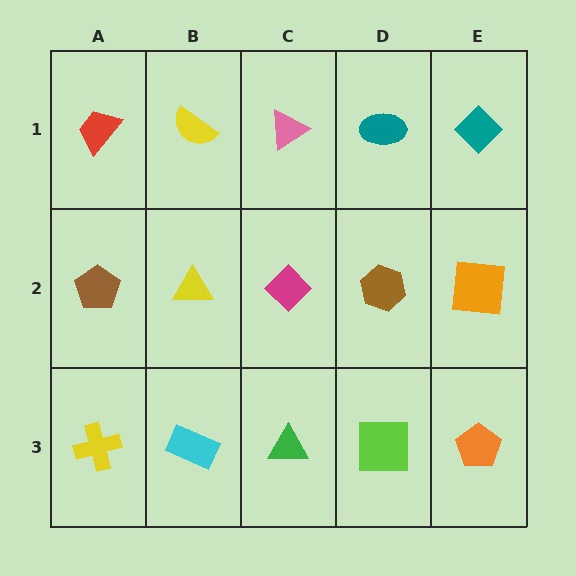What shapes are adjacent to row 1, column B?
A yellow triangle (row 2, column B), a red trapezoid (row 1, column A), a pink triangle (row 1, column C).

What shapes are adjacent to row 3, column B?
A yellow triangle (row 2, column B), a yellow cross (row 3, column A), a green triangle (row 3, column C).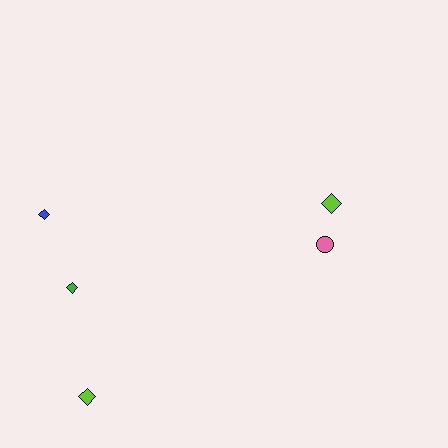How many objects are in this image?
There are 5 objects.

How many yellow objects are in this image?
There are no yellow objects.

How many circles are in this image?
There is 1 circle.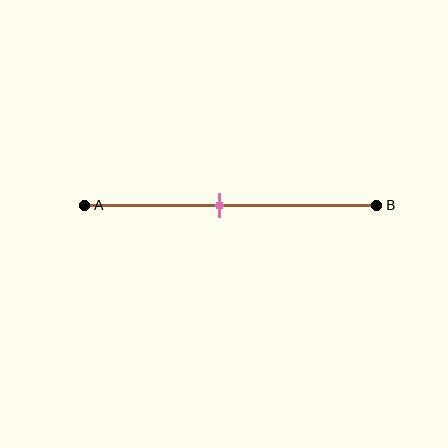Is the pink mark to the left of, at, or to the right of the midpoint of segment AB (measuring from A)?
The pink mark is to the left of the midpoint of segment AB.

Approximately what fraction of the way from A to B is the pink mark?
The pink mark is approximately 45% of the way from A to B.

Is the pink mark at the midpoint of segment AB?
No, the mark is at about 45% from A, not at the 50% midpoint.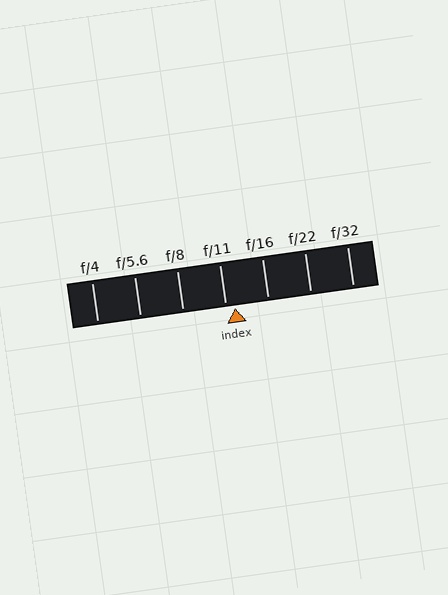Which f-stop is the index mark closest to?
The index mark is closest to f/11.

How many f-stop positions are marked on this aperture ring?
There are 7 f-stop positions marked.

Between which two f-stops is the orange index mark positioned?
The index mark is between f/11 and f/16.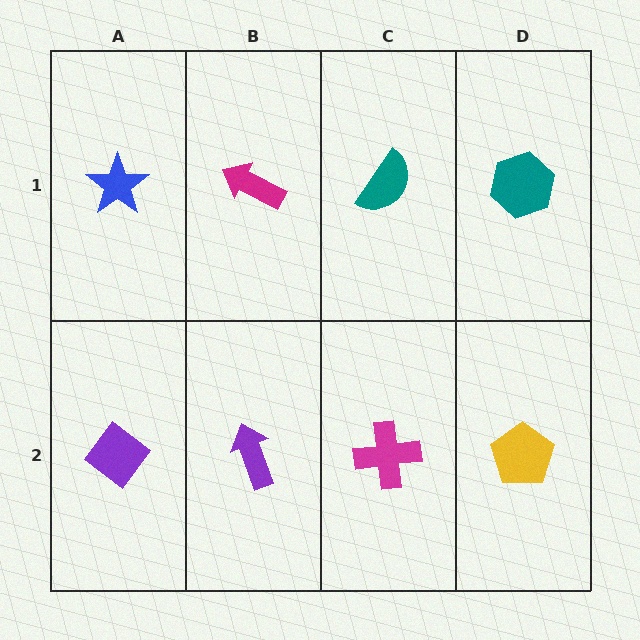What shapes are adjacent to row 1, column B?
A purple arrow (row 2, column B), a blue star (row 1, column A), a teal semicircle (row 1, column C).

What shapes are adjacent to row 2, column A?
A blue star (row 1, column A), a purple arrow (row 2, column B).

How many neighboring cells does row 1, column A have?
2.